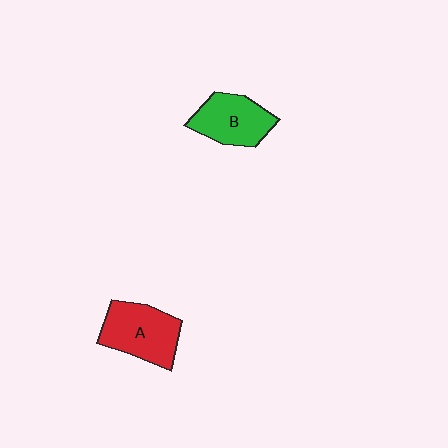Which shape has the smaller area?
Shape B (green).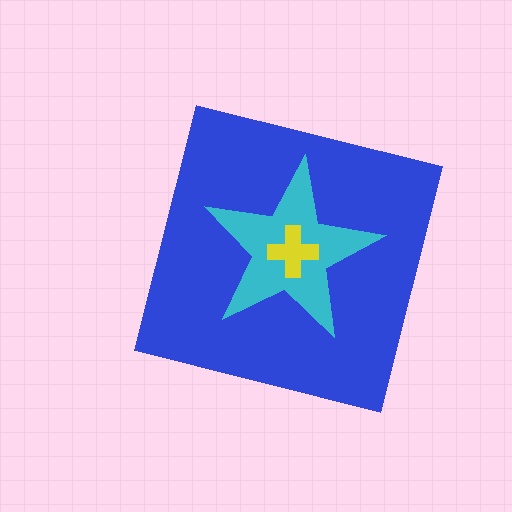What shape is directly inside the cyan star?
The yellow cross.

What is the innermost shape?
The yellow cross.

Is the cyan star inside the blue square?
Yes.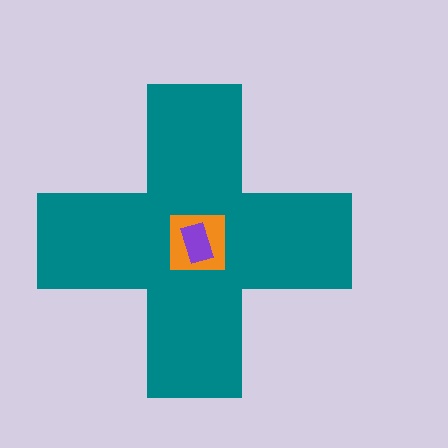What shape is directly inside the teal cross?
The orange square.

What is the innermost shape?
The purple rectangle.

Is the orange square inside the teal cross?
Yes.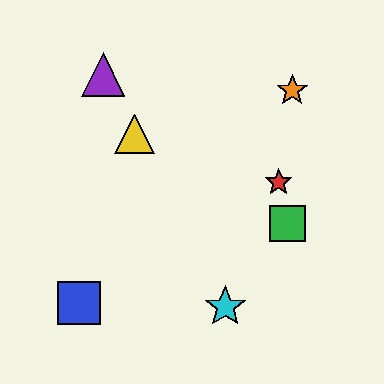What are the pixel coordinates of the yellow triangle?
The yellow triangle is at (135, 134).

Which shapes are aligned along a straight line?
The yellow triangle, the purple triangle, the cyan star are aligned along a straight line.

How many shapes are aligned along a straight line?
3 shapes (the yellow triangle, the purple triangle, the cyan star) are aligned along a straight line.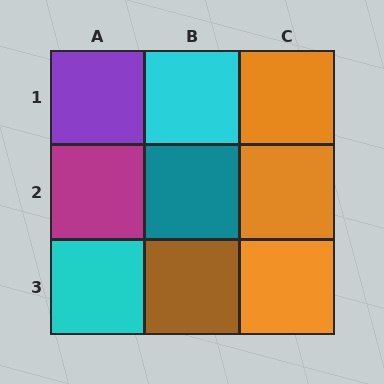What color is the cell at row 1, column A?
Purple.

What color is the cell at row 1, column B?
Cyan.